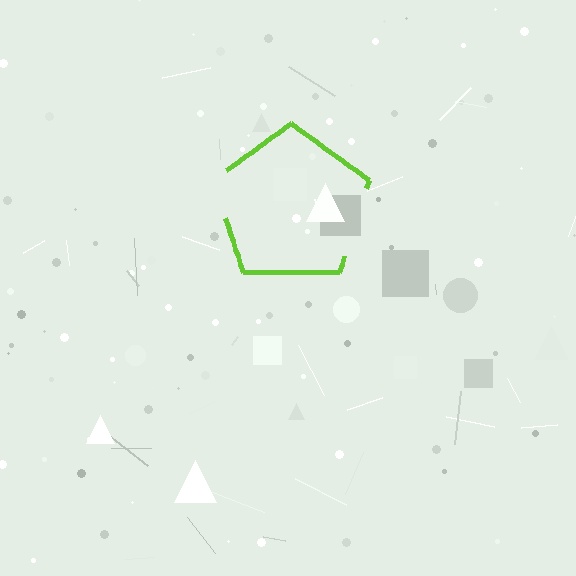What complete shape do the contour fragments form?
The contour fragments form a pentagon.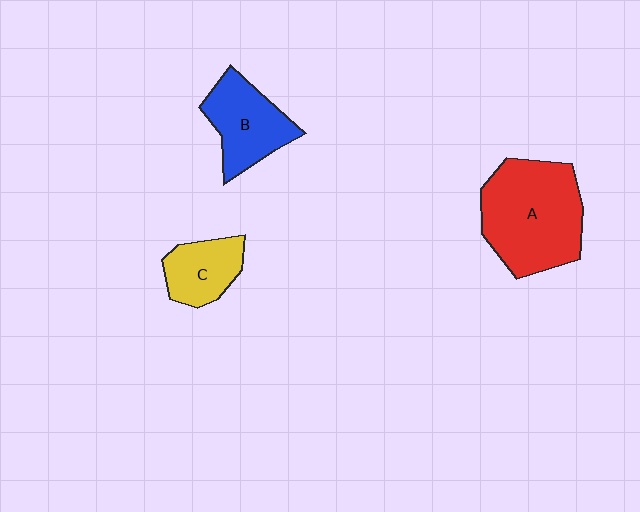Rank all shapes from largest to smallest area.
From largest to smallest: A (red), B (blue), C (yellow).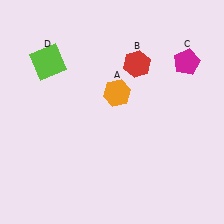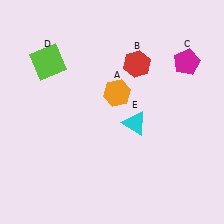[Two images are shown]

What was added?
A cyan triangle (E) was added in Image 2.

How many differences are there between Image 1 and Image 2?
There is 1 difference between the two images.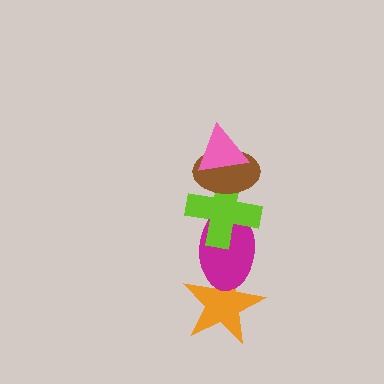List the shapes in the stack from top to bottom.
From top to bottom: the pink triangle, the brown ellipse, the lime cross, the magenta ellipse, the orange star.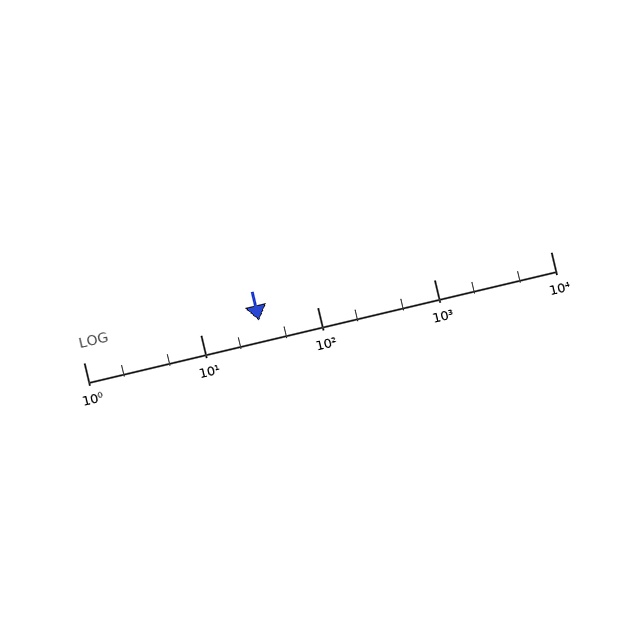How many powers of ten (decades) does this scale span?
The scale spans 4 decades, from 1 to 10000.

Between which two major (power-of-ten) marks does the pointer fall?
The pointer is between 10 and 100.